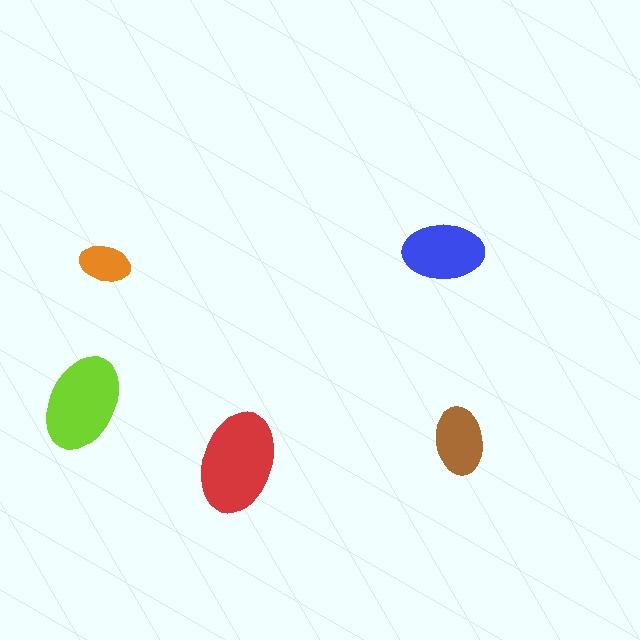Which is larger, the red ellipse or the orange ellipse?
The red one.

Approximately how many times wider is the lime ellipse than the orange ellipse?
About 2 times wider.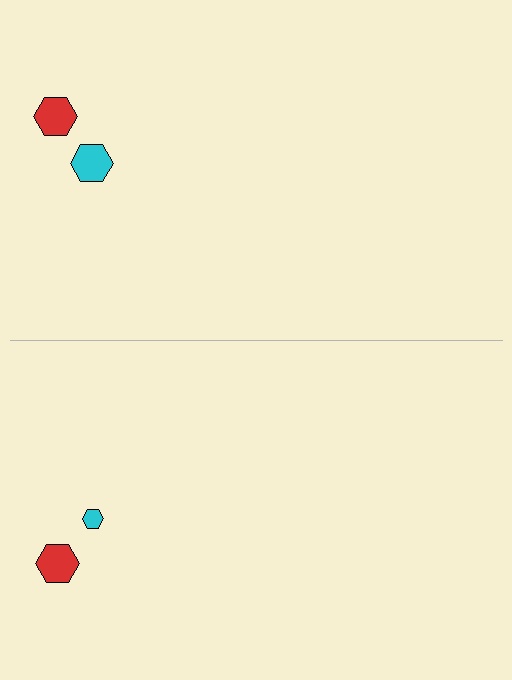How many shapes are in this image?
There are 4 shapes in this image.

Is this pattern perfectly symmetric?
No, the pattern is not perfectly symmetric. The cyan hexagon on the bottom side has a different size than its mirror counterpart.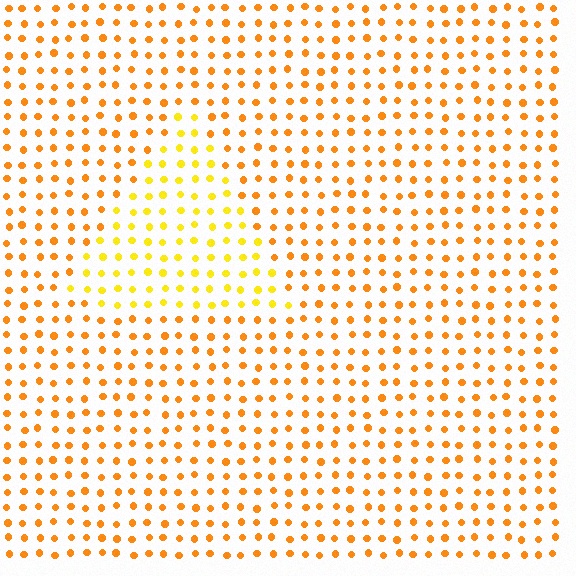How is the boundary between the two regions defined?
The boundary is defined purely by a slight shift in hue (about 25 degrees). Spacing, size, and orientation are identical on both sides.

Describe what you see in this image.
The image is filled with small orange elements in a uniform arrangement. A triangle-shaped region is visible where the elements are tinted to a slightly different hue, forming a subtle color boundary.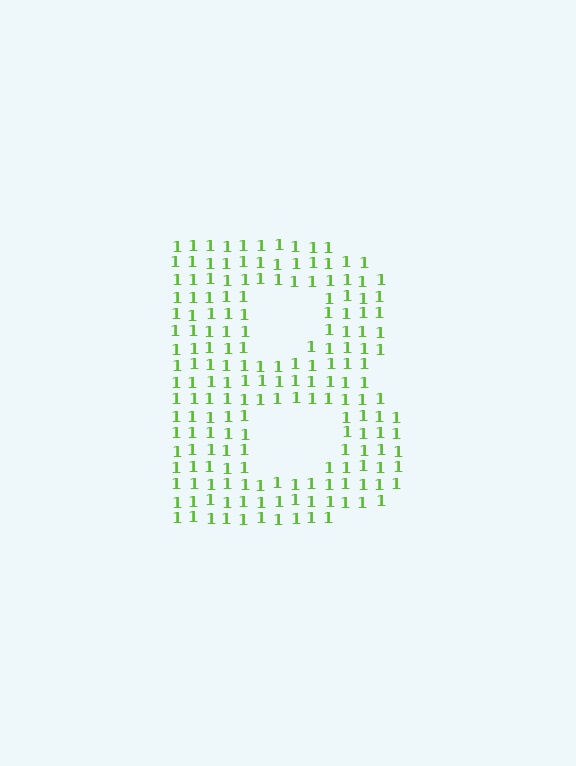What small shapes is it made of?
It is made of small digit 1's.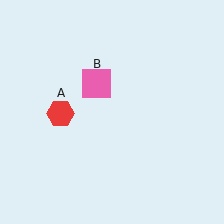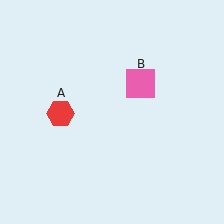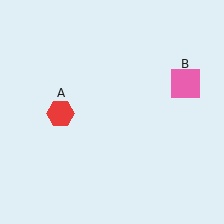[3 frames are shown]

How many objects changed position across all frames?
1 object changed position: pink square (object B).